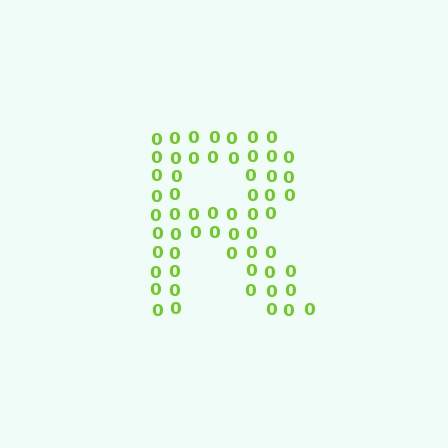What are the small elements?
The small elements are digit 0's.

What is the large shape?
The large shape is the letter R.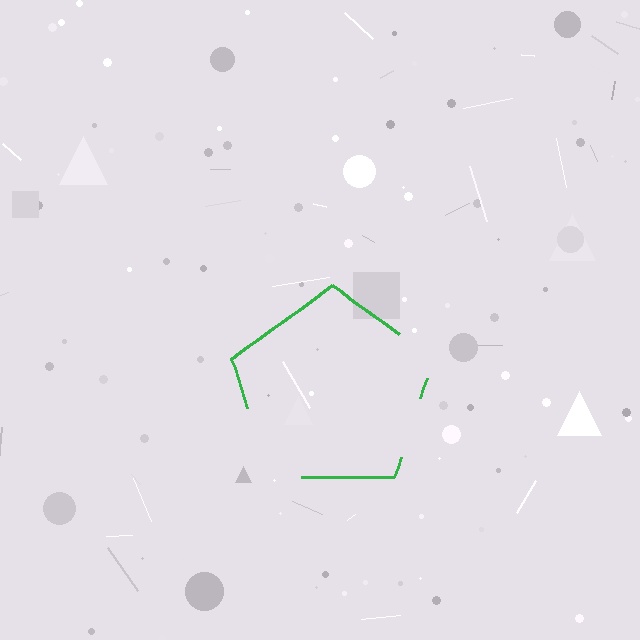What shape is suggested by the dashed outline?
The dashed outline suggests a pentagon.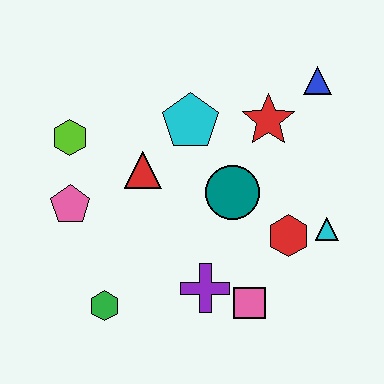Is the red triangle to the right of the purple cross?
No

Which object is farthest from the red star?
The green hexagon is farthest from the red star.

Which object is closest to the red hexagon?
The cyan triangle is closest to the red hexagon.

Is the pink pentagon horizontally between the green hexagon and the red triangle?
No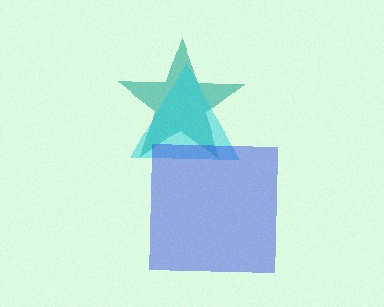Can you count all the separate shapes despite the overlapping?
Yes, there are 3 separate shapes.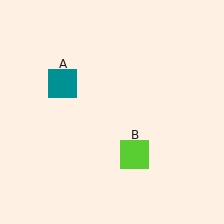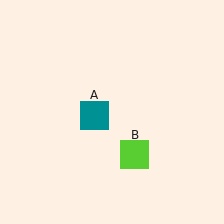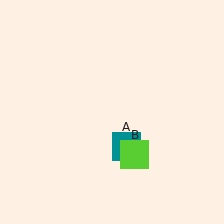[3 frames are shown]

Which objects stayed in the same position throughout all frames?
Lime square (object B) remained stationary.